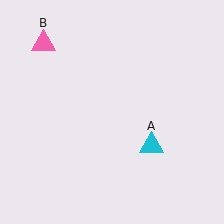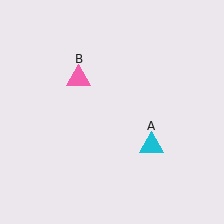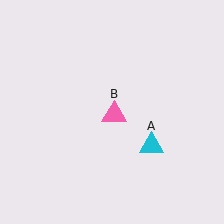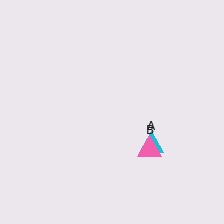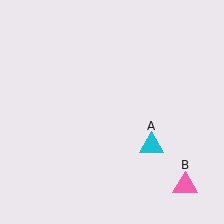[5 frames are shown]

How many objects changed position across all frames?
1 object changed position: pink triangle (object B).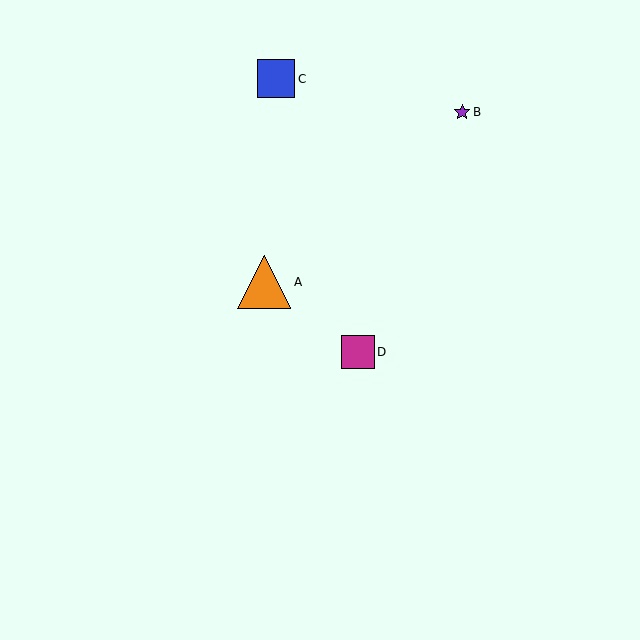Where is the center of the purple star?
The center of the purple star is at (462, 112).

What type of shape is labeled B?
Shape B is a purple star.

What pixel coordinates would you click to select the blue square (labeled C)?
Click at (276, 79) to select the blue square C.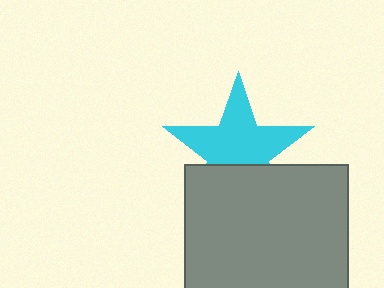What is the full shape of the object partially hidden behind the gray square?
The partially hidden object is a cyan star.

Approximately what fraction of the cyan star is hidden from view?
Roughly 34% of the cyan star is hidden behind the gray square.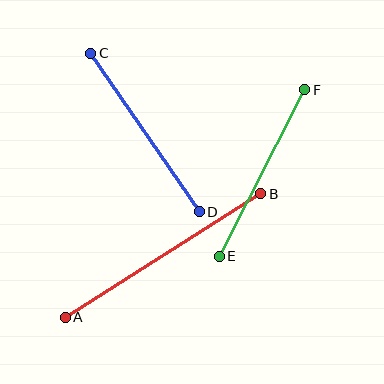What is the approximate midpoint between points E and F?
The midpoint is at approximately (262, 173) pixels.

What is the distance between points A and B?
The distance is approximately 231 pixels.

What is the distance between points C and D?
The distance is approximately 192 pixels.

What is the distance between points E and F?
The distance is approximately 187 pixels.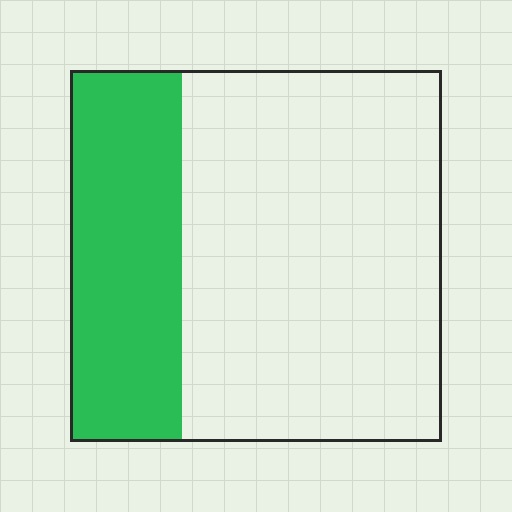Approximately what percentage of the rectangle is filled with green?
Approximately 30%.